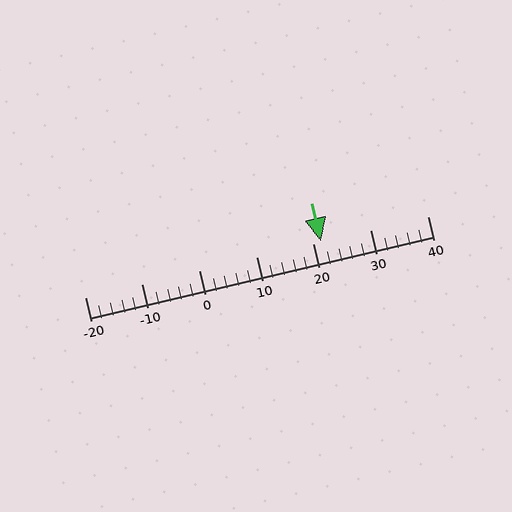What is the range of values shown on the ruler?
The ruler shows values from -20 to 40.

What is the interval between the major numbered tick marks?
The major tick marks are spaced 10 units apart.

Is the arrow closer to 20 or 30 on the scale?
The arrow is closer to 20.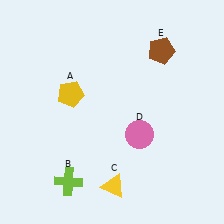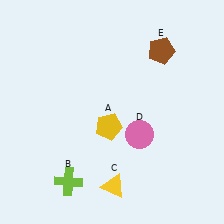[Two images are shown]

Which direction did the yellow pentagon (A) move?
The yellow pentagon (A) moved right.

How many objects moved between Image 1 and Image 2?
1 object moved between the two images.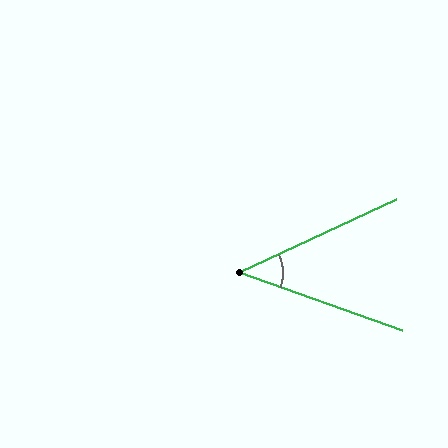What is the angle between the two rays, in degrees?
Approximately 44 degrees.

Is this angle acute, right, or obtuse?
It is acute.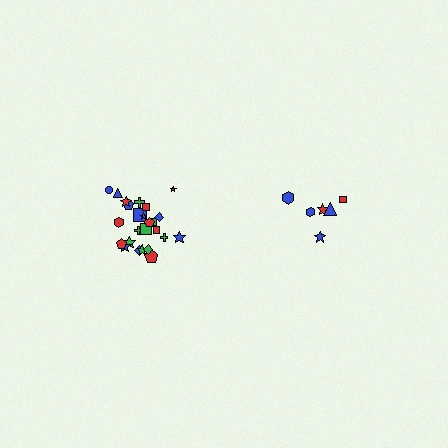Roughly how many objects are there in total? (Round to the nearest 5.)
Roughly 30 objects in total.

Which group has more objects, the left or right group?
The left group.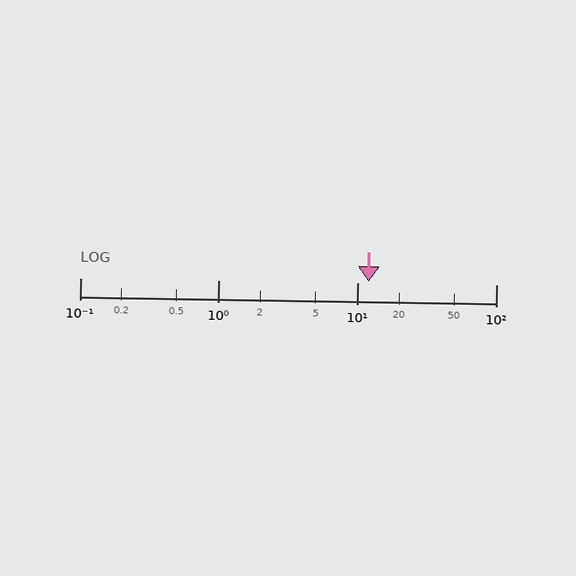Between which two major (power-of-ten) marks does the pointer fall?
The pointer is between 10 and 100.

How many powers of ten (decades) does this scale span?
The scale spans 3 decades, from 0.1 to 100.